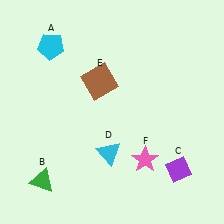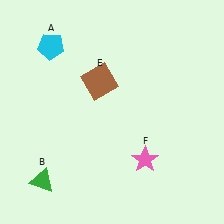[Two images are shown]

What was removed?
The cyan triangle (D), the purple diamond (C) were removed in Image 2.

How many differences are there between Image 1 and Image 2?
There are 2 differences between the two images.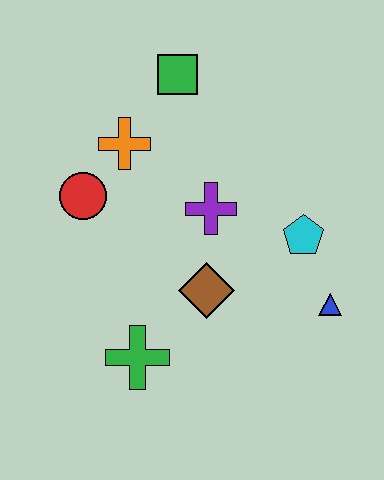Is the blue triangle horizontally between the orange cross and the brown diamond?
No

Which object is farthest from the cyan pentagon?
The red circle is farthest from the cyan pentagon.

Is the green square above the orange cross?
Yes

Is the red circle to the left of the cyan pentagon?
Yes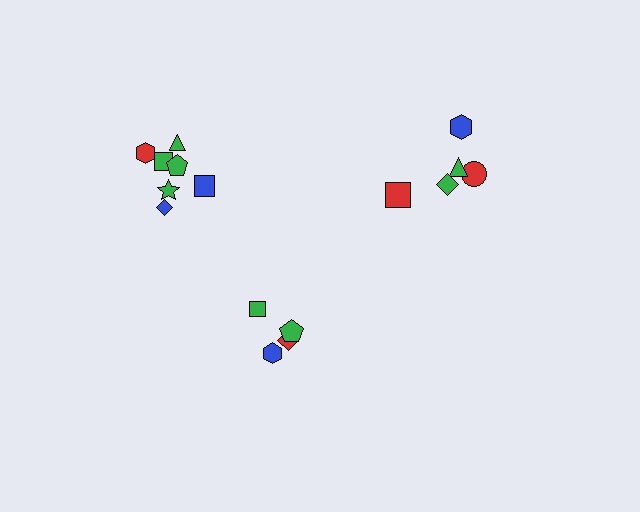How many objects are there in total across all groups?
There are 16 objects.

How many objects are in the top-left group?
There are 7 objects.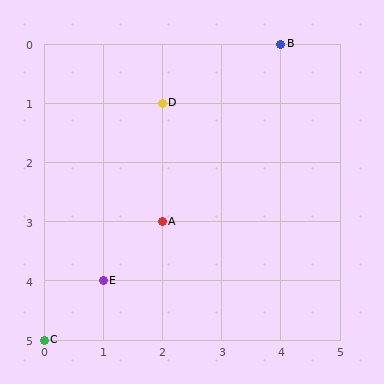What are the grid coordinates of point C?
Point C is at grid coordinates (0, 5).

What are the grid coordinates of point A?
Point A is at grid coordinates (2, 3).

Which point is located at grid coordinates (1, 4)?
Point E is at (1, 4).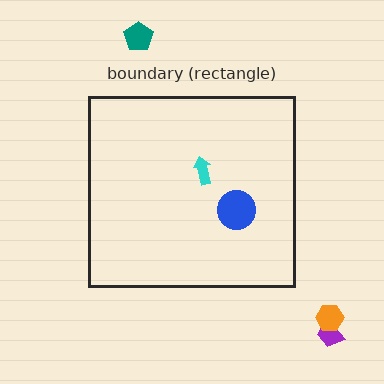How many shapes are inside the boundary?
2 inside, 3 outside.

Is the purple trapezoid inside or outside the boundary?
Outside.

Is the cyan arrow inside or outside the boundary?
Inside.